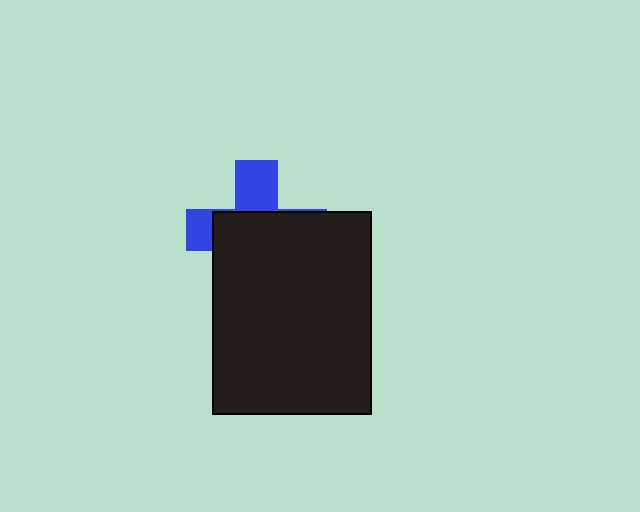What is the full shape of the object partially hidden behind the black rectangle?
The partially hidden object is a blue cross.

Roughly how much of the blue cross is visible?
A small part of it is visible (roughly 34%).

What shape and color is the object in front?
The object in front is a black rectangle.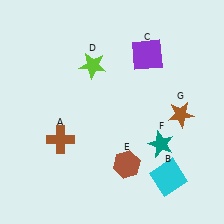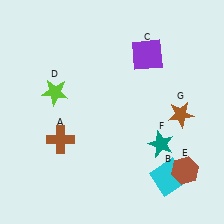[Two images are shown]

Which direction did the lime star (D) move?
The lime star (D) moved left.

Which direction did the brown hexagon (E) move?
The brown hexagon (E) moved right.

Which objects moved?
The objects that moved are: the lime star (D), the brown hexagon (E).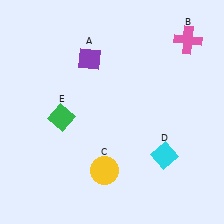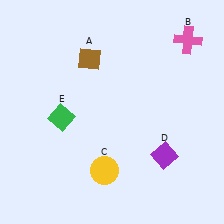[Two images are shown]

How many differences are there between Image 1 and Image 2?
There are 2 differences between the two images.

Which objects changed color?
A changed from purple to brown. D changed from cyan to purple.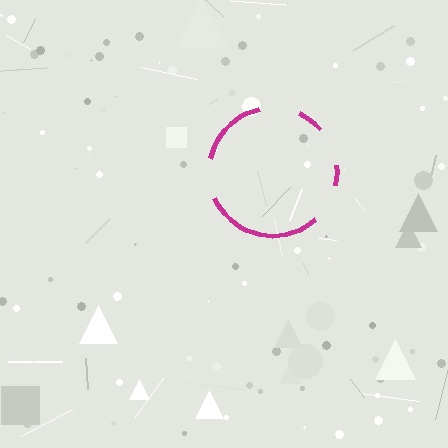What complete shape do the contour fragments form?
The contour fragments form a circle.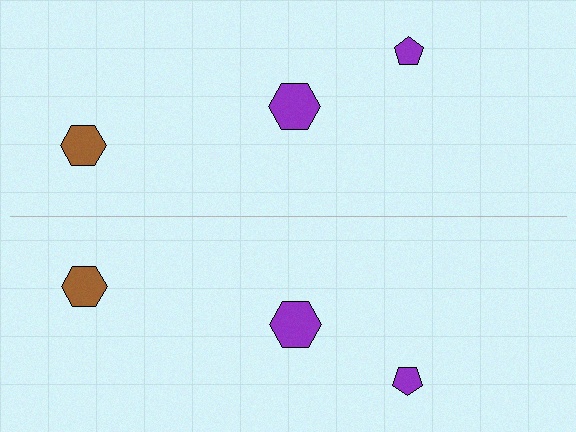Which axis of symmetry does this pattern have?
The pattern has a horizontal axis of symmetry running through the center of the image.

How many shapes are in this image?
There are 6 shapes in this image.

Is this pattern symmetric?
Yes, this pattern has bilateral (reflection) symmetry.